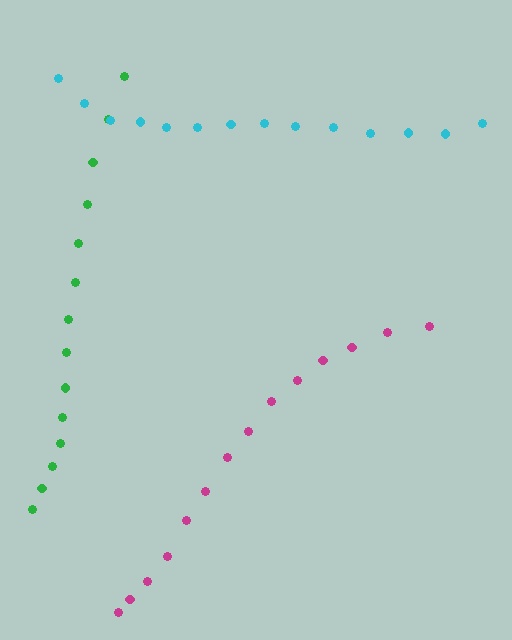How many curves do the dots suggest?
There are 3 distinct paths.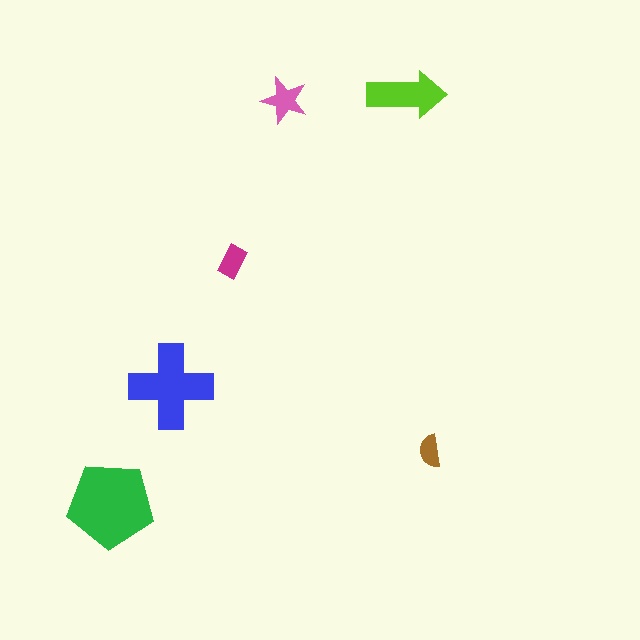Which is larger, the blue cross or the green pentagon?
The green pentagon.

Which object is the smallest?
The brown semicircle.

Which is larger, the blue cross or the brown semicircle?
The blue cross.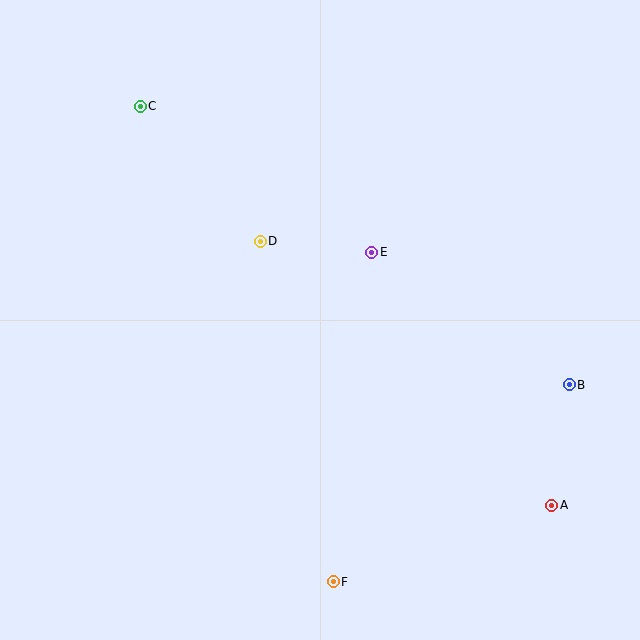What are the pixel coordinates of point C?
Point C is at (140, 106).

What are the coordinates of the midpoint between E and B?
The midpoint between E and B is at (471, 318).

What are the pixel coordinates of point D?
Point D is at (260, 241).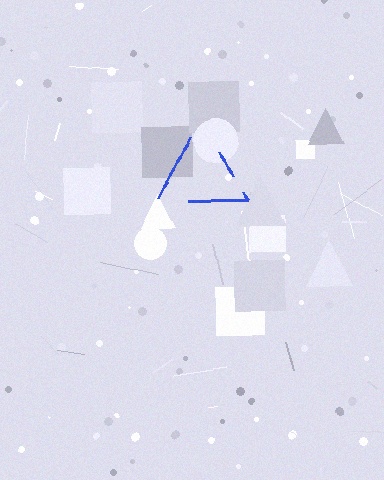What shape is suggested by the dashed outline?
The dashed outline suggests a triangle.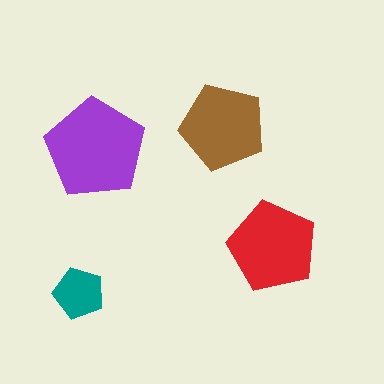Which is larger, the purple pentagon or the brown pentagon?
The purple one.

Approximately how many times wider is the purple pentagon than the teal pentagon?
About 2 times wider.